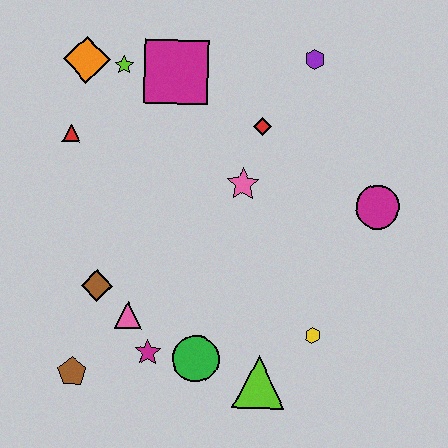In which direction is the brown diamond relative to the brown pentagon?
The brown diamond is above the brown pentagon.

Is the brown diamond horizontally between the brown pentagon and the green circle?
Yes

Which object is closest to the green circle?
The magenta star is closest to the green circle.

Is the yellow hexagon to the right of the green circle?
Yes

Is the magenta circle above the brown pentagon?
Yes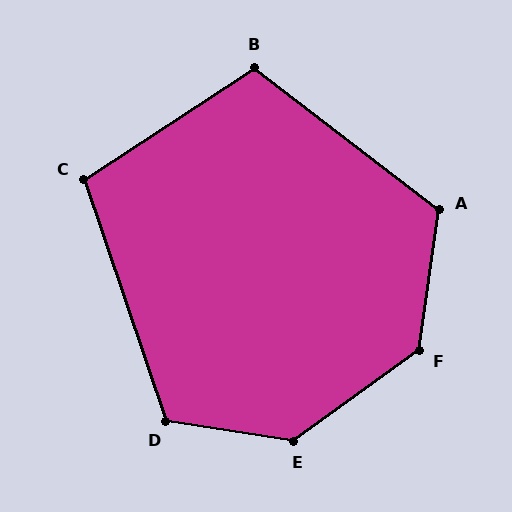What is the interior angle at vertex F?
Approximately 134 degrees (obtuse).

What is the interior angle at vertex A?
Approximately 120 degrees (obtuse).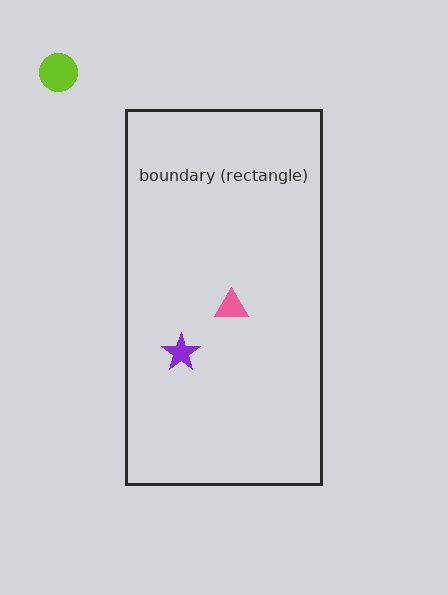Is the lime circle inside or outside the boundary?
Outside.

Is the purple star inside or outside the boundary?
Inside.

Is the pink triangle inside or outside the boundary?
Inside.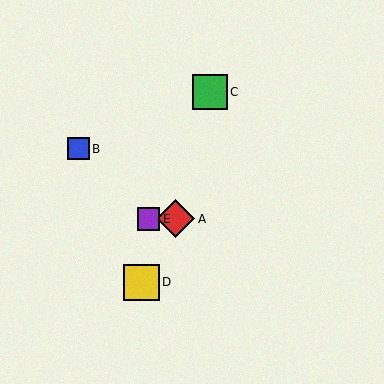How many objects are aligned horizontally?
2 objects (A, E) are aligned horizontally.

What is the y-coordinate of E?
Object E is at y≈219.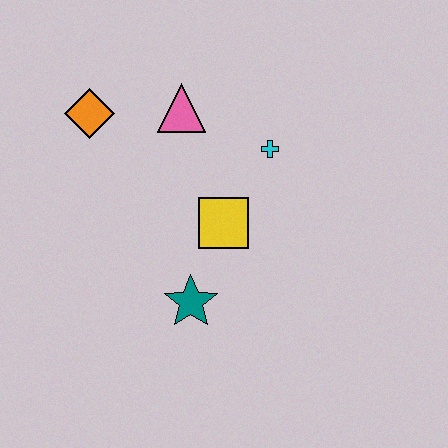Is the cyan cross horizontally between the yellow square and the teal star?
No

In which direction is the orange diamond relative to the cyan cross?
The orange diamond is to the left of the cyan cross.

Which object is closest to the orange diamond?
The pink triangle is closest to the orange diamond.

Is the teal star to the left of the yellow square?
Yes